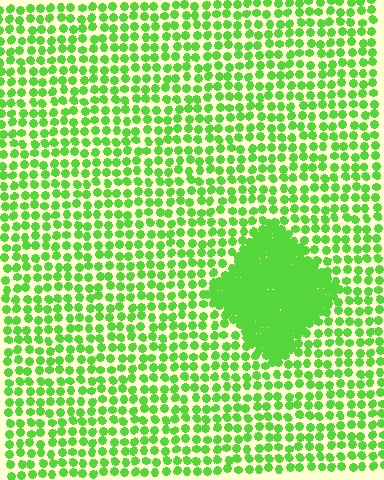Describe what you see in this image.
The image contains small lime elements arranged at two different densities. A diamond-shaped region is visible where the elements are more densely packed than the surrounding area.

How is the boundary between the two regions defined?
The boundary is defined by a change in element density (approximately 2.7x ratio). All elements are the same color, size, and shape.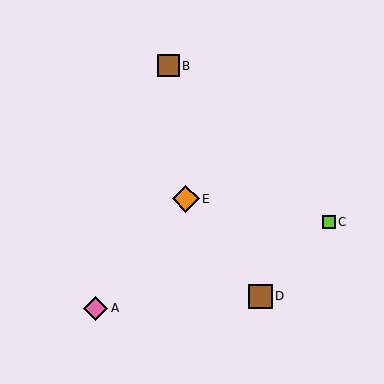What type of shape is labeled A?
Shape A is a pink diamond.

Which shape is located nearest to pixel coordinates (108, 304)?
The pink diamond (labeled A) at (95, 308) is nearest to that location.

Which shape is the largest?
The orange diamond (labeled E) is the largest.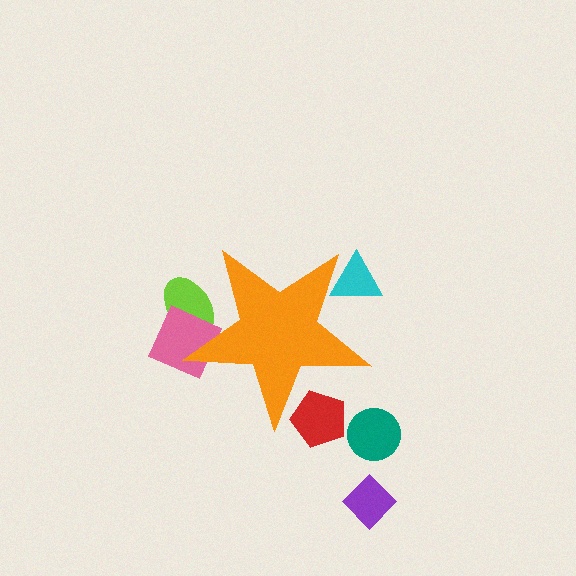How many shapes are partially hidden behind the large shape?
4 shapes are partially hidden.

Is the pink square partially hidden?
Yes, the pink square is partially hidden behind the orange star.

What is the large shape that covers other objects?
An orange star.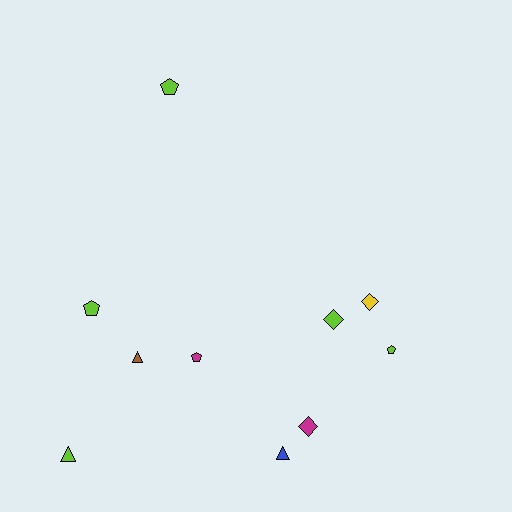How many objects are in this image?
There are 10 objects.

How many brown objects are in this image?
There is 1 brown object.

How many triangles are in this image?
There are 3 triangles.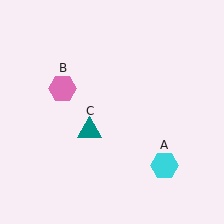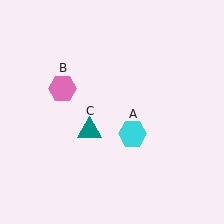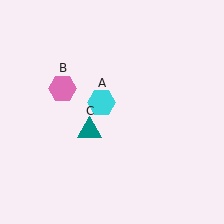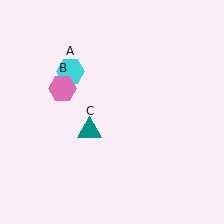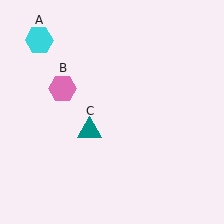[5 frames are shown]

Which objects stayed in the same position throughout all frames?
Pink hexagon (object B) and teal triangle (object C) remained stationary.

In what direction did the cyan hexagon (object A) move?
The cyan hexagon (object A) moved up and to the left.